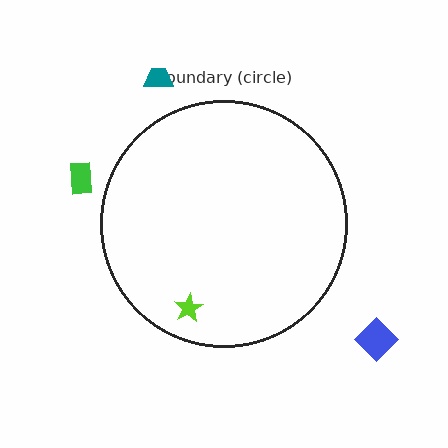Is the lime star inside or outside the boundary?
Inside.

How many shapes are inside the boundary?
1 inside, 3 outside.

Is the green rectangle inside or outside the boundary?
Outside.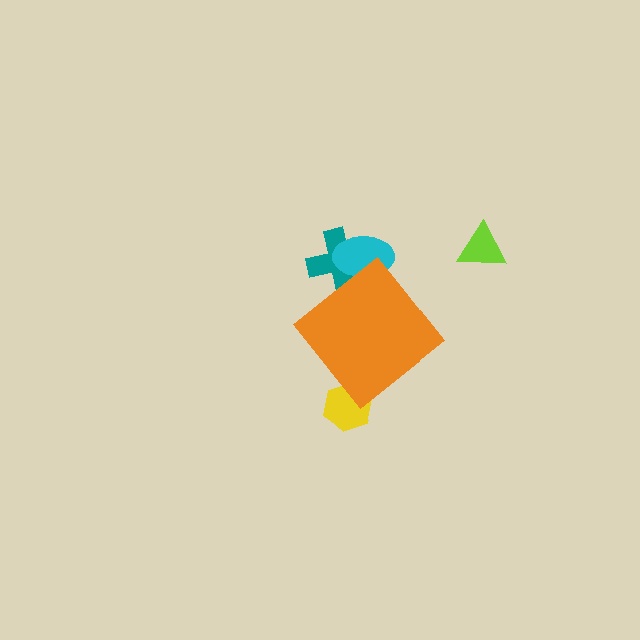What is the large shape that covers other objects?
An orange diamond.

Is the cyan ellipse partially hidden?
Yes, the cyan ellipse is partially hidden behind the orange diamond.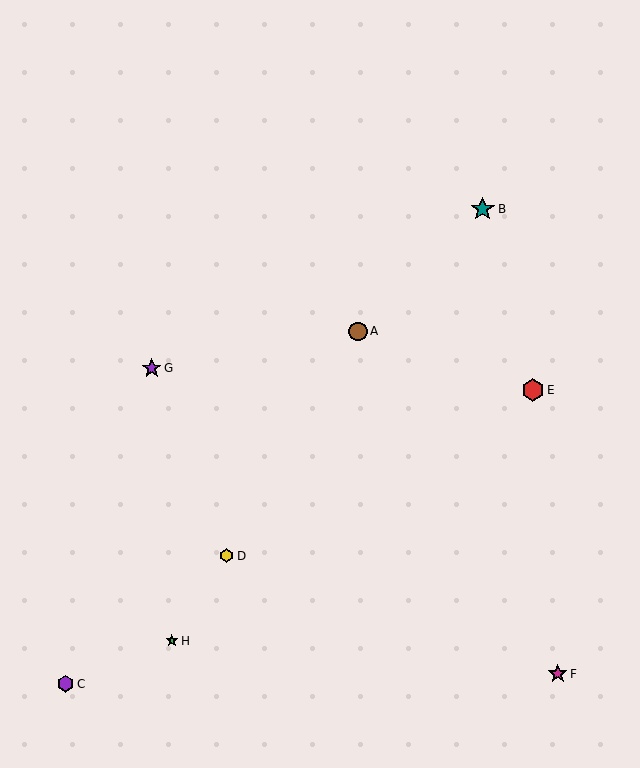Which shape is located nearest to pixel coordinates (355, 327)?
The brown circle (labeled A) at (358, 331) is nearest to that location.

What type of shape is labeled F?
Shape F is a magenta star.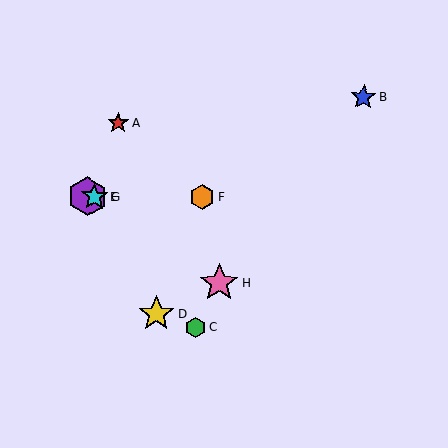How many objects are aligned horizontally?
3 objects (E, F, G) are aligned horizontally.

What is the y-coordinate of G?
Object G is at y≈197.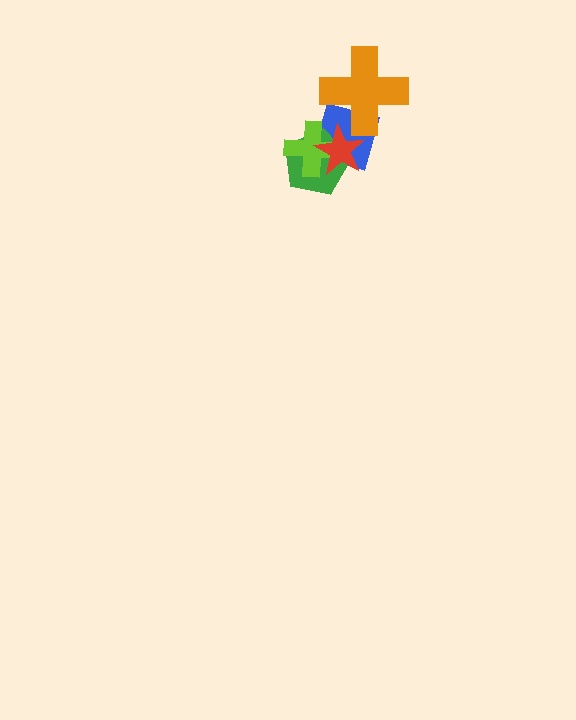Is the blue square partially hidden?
Yes, it is partially covered by another shape.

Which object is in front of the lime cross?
The red star is in front of the lime cross.